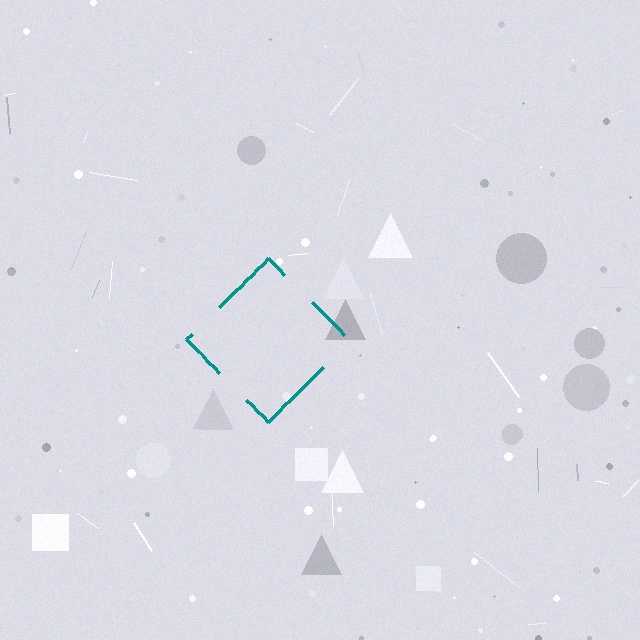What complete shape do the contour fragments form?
The contour fragments form a diamond.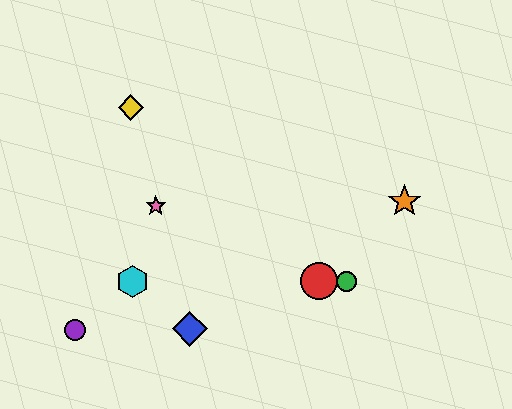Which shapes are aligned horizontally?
The red circle, the green circle, the cyan hexagon are aligned horizontally.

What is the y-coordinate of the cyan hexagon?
The cyan hexagon is at y≈281.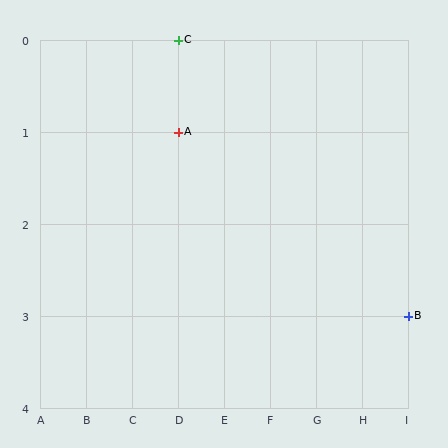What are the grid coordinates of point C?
Point C is at grid coordinates (D, 0).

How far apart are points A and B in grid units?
Points A and B are 5 columns and 2 rows apart (about 5.4 grid units diagonally).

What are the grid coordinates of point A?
Point A is at grid coordinates (D, 1).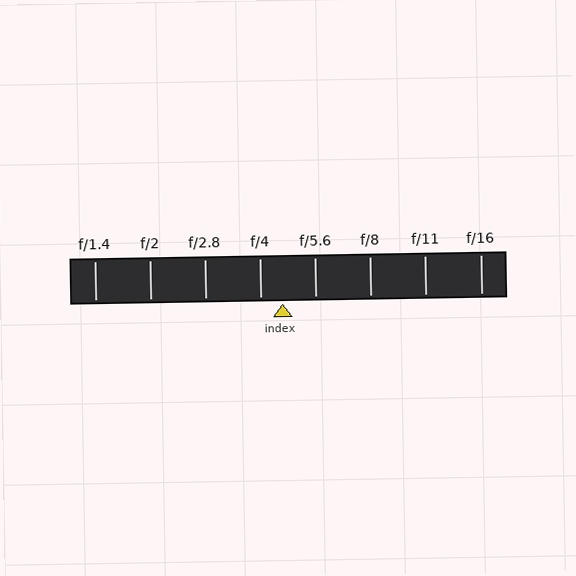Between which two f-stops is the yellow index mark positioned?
The index mark is between f/4 and f/5.6.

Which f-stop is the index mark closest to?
The index mark is closest to f/4.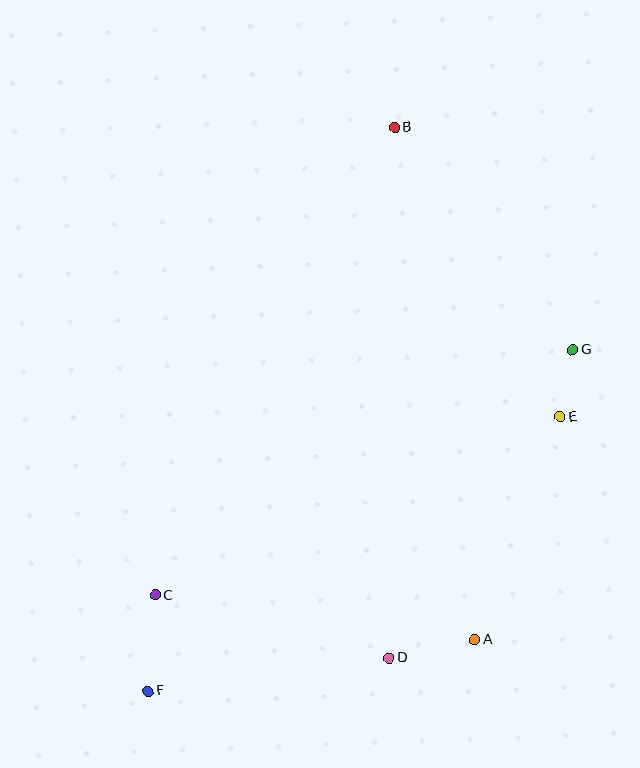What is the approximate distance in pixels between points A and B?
The distance between A and B is approximately 518 pixels.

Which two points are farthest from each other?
Points B and F are farthest from each other.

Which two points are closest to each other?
Points E and G are closest to each other.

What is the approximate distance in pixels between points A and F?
The distance between A and F is approximately 331 pixels.